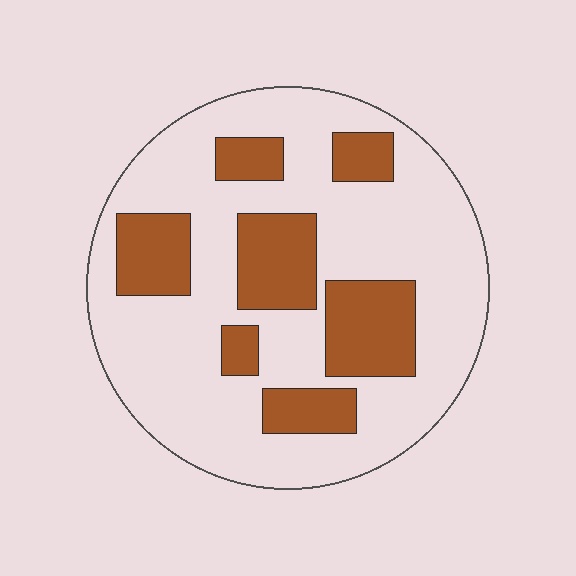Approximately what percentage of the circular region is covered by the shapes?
Approximately 30%.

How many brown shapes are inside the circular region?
7.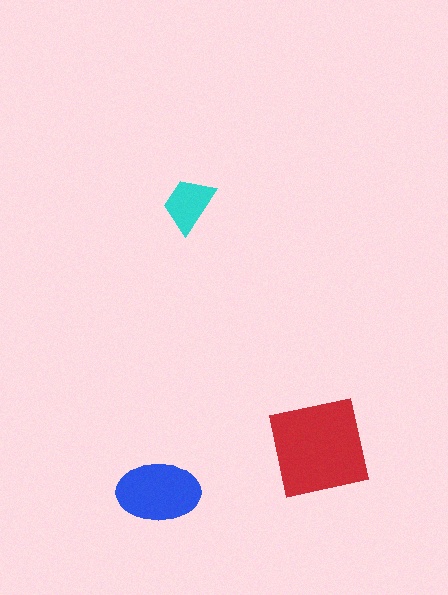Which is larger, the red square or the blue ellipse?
The red square.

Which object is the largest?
The red square.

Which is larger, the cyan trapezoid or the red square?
The red square.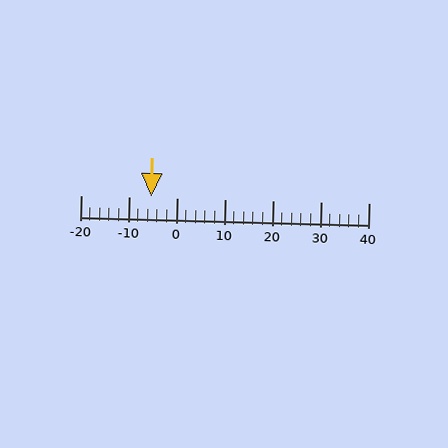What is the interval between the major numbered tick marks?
The major tick marks are spaced 10 units apart.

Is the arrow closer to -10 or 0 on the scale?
The arrow is closer to -10.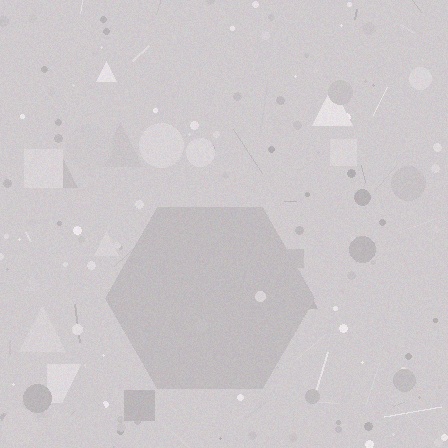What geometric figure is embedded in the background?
A hexagon is embedded in the background.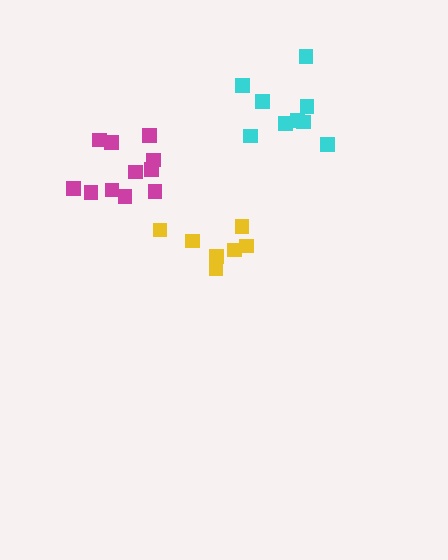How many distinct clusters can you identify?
There are 3 distinct clusters.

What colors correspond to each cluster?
The clusters are colored: cyan, magenta, yellow.